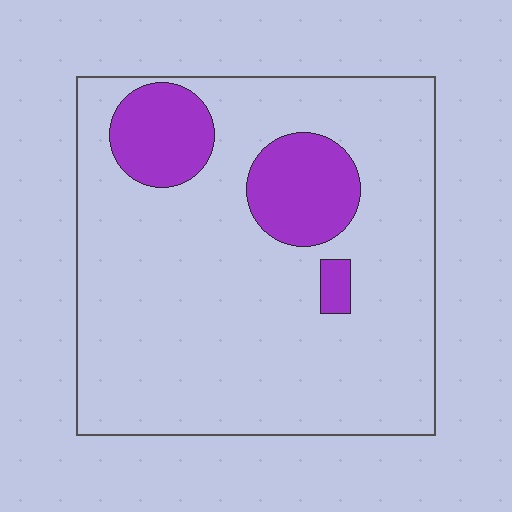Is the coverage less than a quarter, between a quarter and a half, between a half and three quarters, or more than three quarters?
Less than a quarter.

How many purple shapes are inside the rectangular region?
3.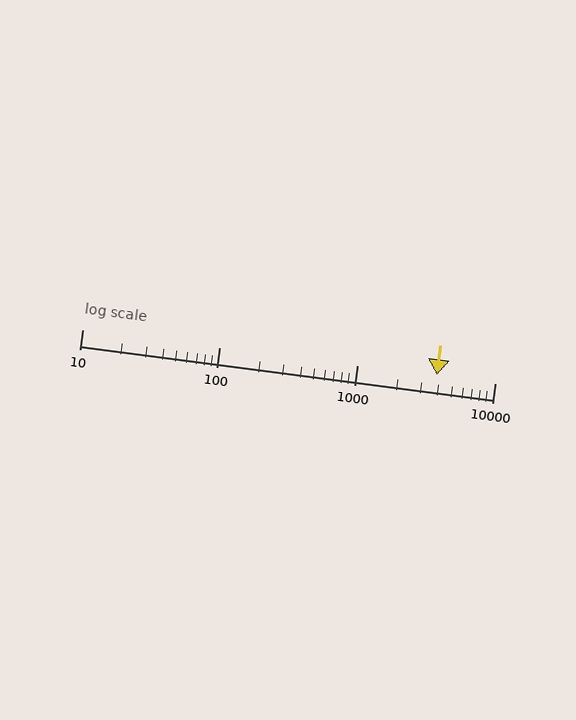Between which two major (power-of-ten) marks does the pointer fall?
The pointer is between 1000 and 10000.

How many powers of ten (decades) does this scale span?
The scale spans 3 decades, from 10 to 10000.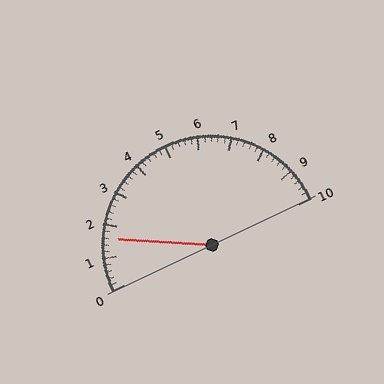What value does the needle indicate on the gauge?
The needle indicates approximately 1.6.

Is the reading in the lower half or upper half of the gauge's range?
The reading is in the lower half of the range (0 to 10).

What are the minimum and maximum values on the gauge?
The gauge ranges from 0 to 10.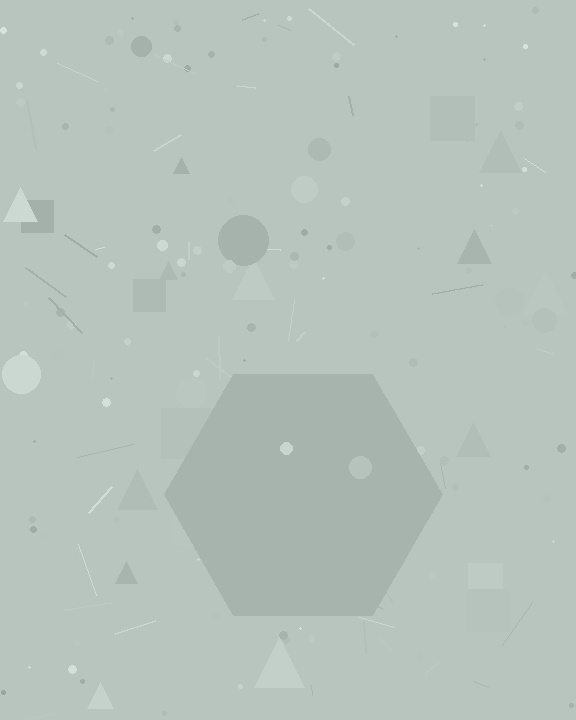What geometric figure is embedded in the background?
A hexagon is embedded in the background.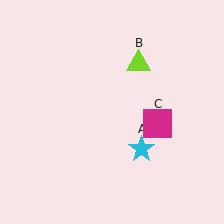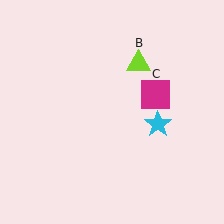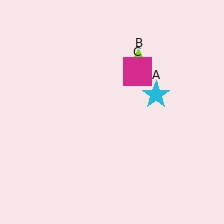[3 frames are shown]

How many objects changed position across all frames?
2 objects changed position: cyan star (object A), magenta square (object C).